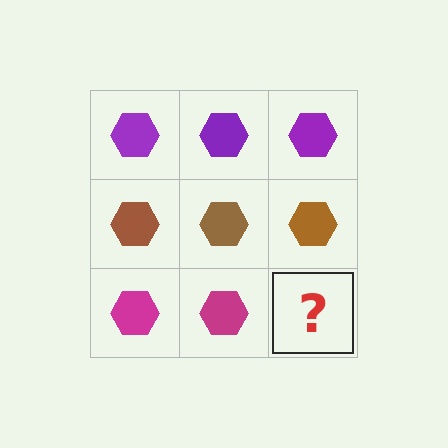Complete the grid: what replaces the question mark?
The question mark should be replaced with a magenta hexagon.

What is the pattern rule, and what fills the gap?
The rule is that each row has a consistent color. The gap should be filled with a magenta hexagon.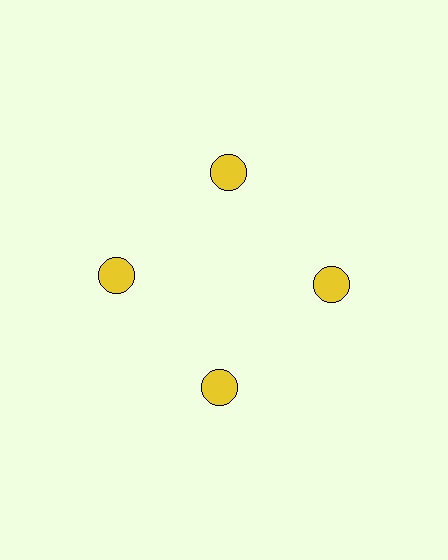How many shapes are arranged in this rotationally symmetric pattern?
There are 4 shapes, arranged in 4 groups of 1.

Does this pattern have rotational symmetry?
Yes, this pattern has 4-fold rotational symmetry. It looks the same after rotating 90 degrees around the center.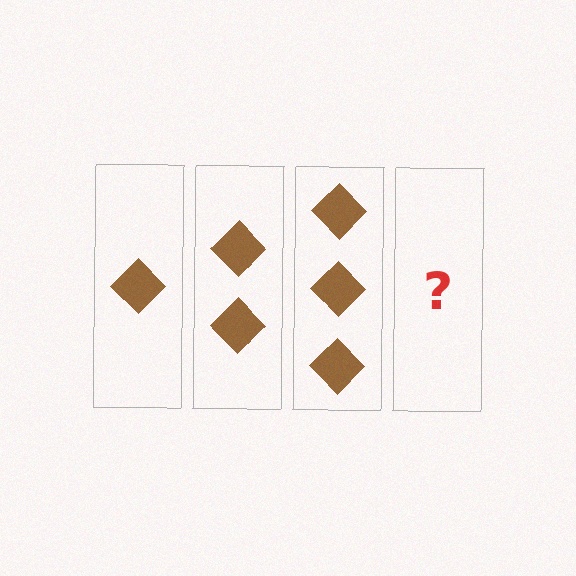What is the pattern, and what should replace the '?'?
The pattern is that each step adds one more diamond. The '?' should be 4 diamonds.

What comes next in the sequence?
The next element should be 4 diamonds.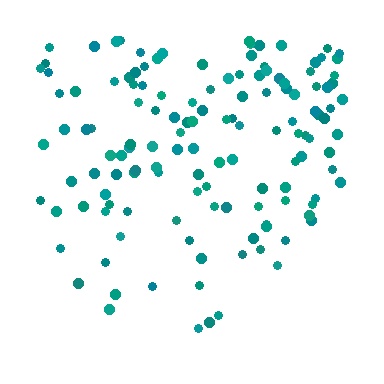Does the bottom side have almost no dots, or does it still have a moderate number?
Still a moderate number, just noticeably fewer than the top.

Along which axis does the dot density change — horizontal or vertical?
Vertical.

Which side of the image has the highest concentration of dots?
The top.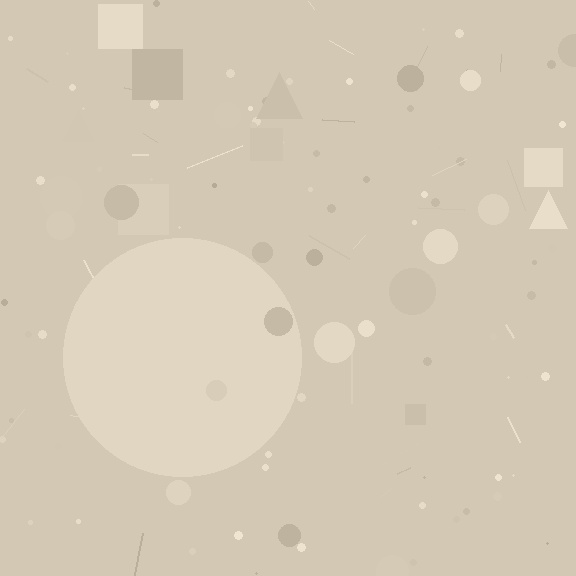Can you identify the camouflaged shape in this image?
The camouflaged shape is a circle.